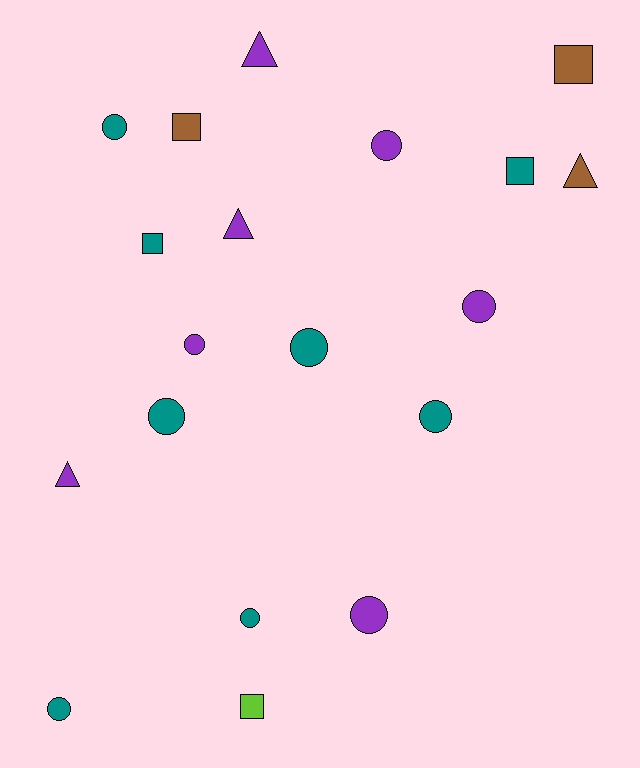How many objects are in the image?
There are 19 objects.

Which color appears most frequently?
Teal, with 8 objects.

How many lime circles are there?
There are no lime circles.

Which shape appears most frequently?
Circle, with 10 objects.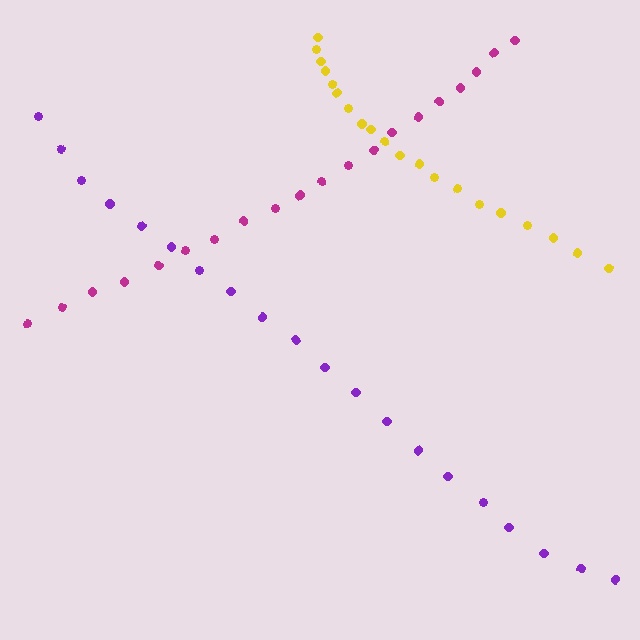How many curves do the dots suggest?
There are 3 distinct paths.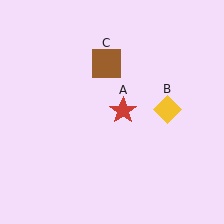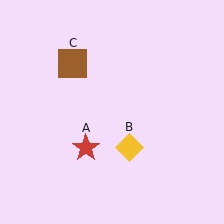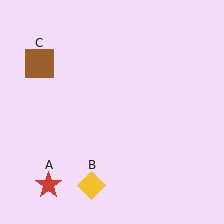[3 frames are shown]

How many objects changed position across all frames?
3 objects changed position: red star (object A), yellow diamond (object B), brown square (object C).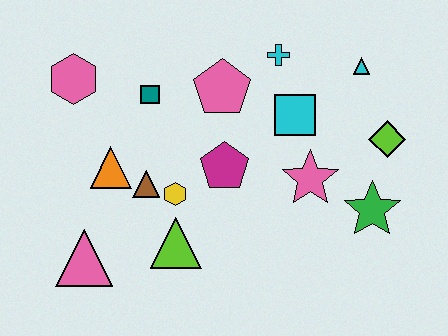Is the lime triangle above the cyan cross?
No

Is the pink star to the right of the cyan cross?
Yes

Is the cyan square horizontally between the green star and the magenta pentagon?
Yes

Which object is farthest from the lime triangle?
The cyan triangle is farthest from the lime triangle.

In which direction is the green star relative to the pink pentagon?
The green star is to the right of the pink pentagon.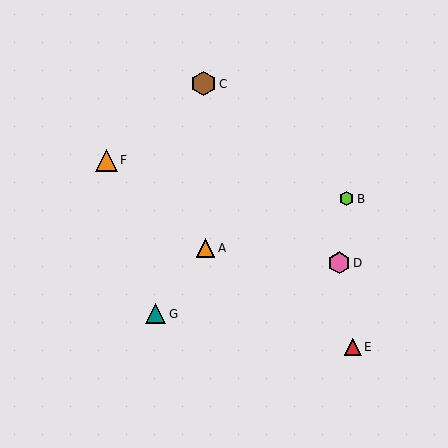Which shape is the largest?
The brown hexagon (labeled C) is the largest.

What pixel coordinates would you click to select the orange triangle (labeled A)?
Click at (206, 248) to select the orange triangle A.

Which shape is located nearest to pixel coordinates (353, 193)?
The lime hexagon (labeled B) at (347, 199) is nearest to that location.